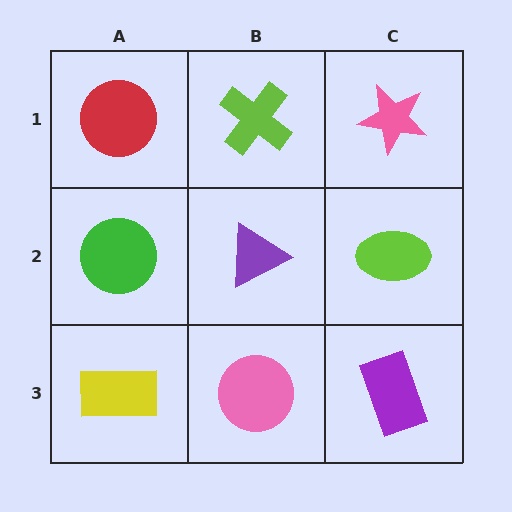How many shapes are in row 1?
3 shapes.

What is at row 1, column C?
A pink star.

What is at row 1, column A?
A red circle.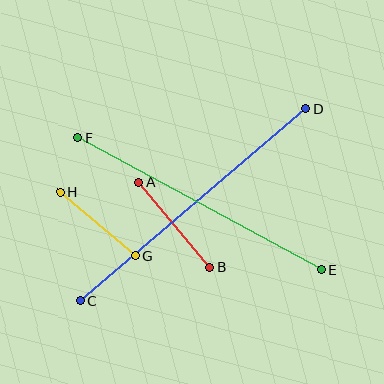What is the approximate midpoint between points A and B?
The midpoint is at approximately (174, 225) pixels.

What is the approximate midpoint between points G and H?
The midpoint is at approximately (98, 224) pixels.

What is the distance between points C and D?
The distance is approximately 296 pixels.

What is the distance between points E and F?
The distance is approximately 277 pixels.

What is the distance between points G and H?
The distance is approximately 98 pixels.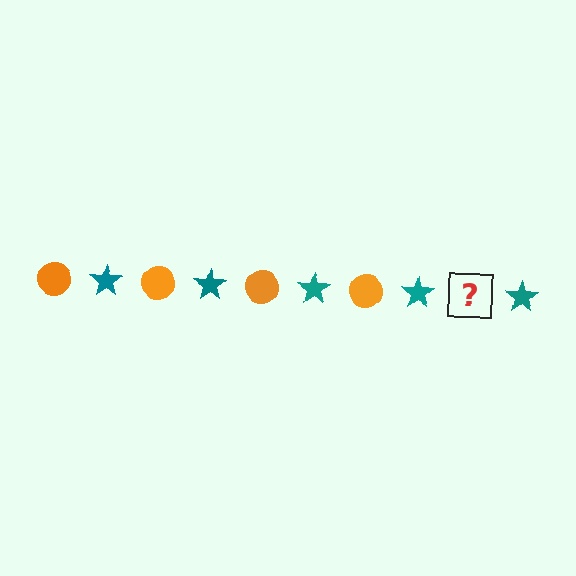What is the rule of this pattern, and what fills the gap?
The rule is that the pattern alternates between orange circle and teal star. The gap should be filled with an orange circle.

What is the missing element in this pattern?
The missing element is an orange circle.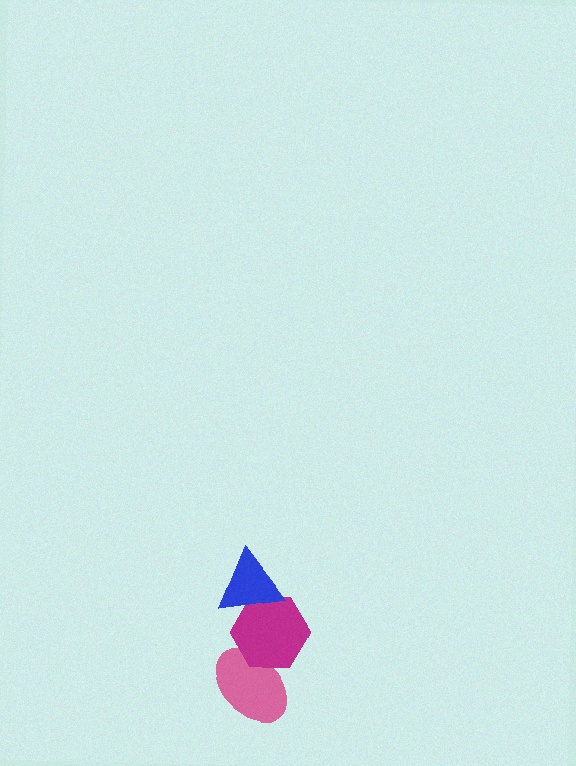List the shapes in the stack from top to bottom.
From top to bottom: the blue triangle, the magenta hexagon, the pink ellipse.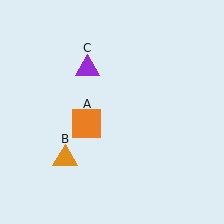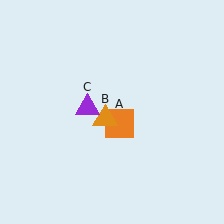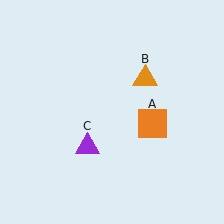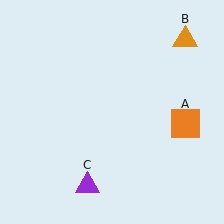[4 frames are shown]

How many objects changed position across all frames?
3 objects changed position: orange square (object A), orange triangle (object B), purple triangle (object C).